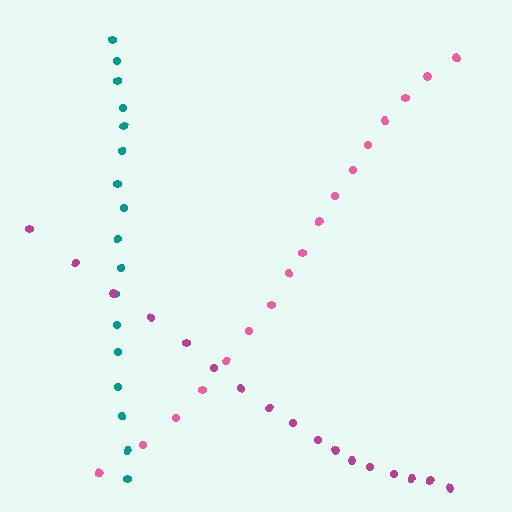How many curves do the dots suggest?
There are 3 distinct paths.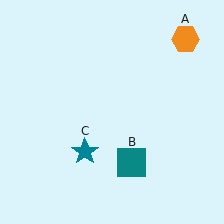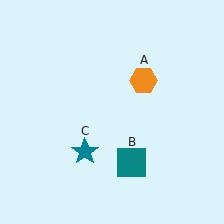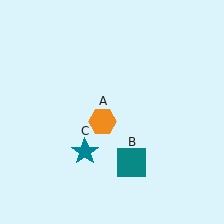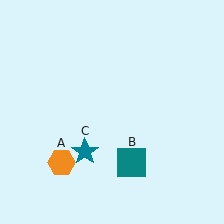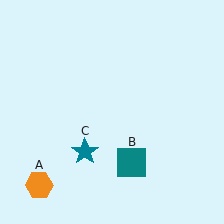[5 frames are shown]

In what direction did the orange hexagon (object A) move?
The orange hexagon (object A) moved down and to the left.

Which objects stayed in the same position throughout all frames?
Teal square (object B) and teal star (object C) remained stationary.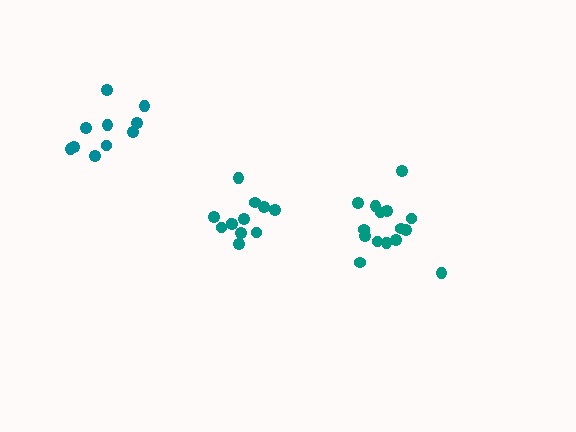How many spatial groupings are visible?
There are 3 spatial groupings.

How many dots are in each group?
Group 1: 10 dots, Group 2: 12 dots, Group 3: 15 dots (37 total).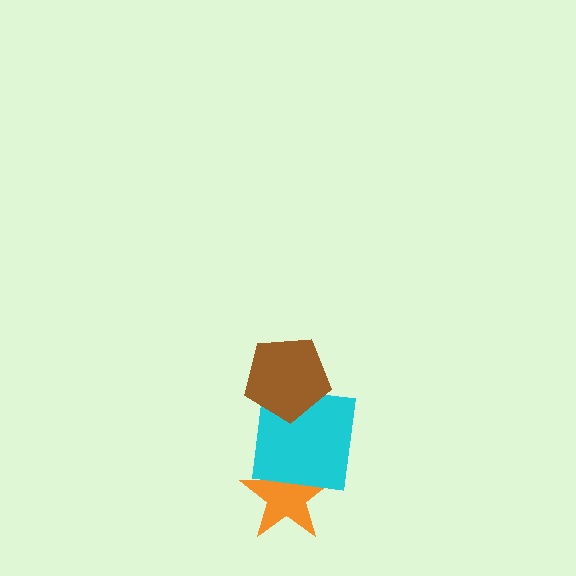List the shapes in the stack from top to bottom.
From top to bottom: the brown pentagon, the cyan square, the orange star.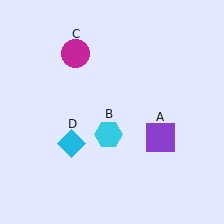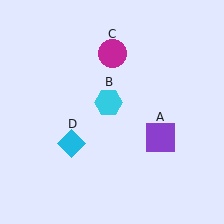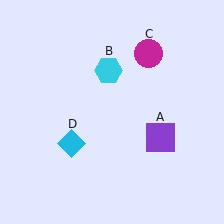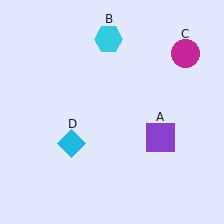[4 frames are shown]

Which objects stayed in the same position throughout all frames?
Purple square (object A) and cyan diamond (object D) remained stationary.